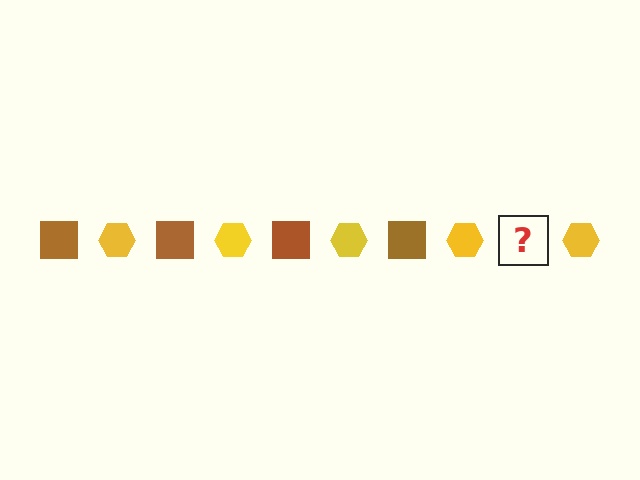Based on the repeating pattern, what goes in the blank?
The blank should be a brown square.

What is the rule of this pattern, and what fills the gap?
The rule is that the pattern alternates between brown square and yellow hexagon. The gap should be filled with a brown square.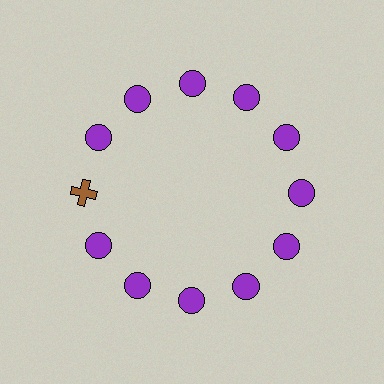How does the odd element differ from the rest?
It differs in both color (brown instead of purple) and shape (cross instead of circle).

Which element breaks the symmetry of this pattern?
The brown cross at roughly the 9 o'clock position breaks the symmetry. All other shapes are purple circles.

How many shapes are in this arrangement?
There are 12 shapes arranged in a ring pattern.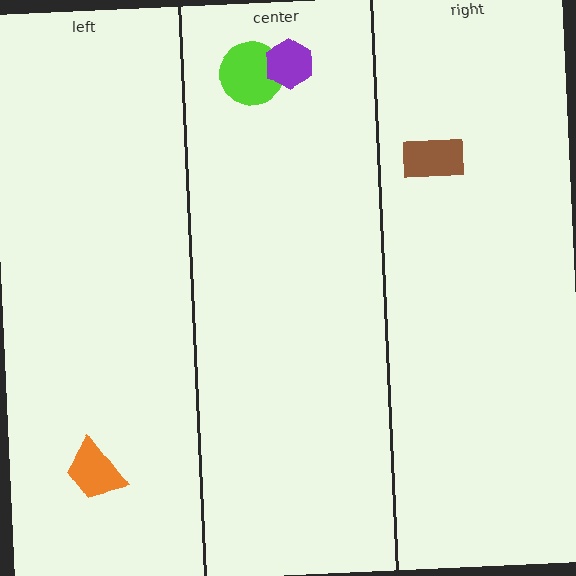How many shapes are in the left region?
1.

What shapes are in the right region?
The brown rectangle.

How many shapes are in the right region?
1.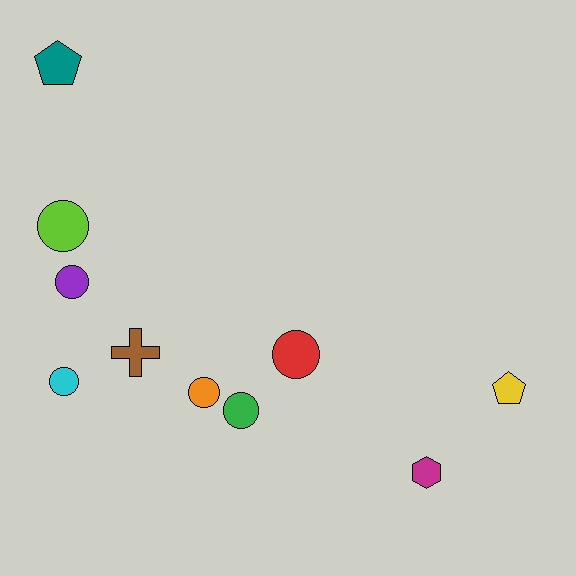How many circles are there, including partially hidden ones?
There are 6 circles.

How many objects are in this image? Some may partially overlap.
There are 10 objects.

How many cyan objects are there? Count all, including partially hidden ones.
There is 1 cyan object.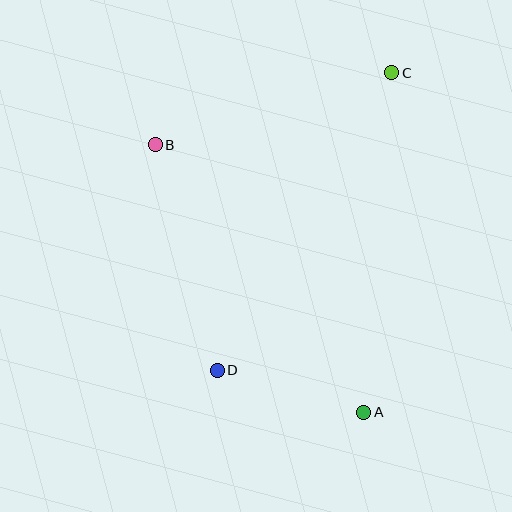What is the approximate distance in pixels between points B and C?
The distance between B and C is approximately 247 pixels.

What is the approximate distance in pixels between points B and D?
The distance between B and D is approximately 234 pixels.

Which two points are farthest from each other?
Points C and D are farthest from each other.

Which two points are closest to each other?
Points A and D are closest to each other.